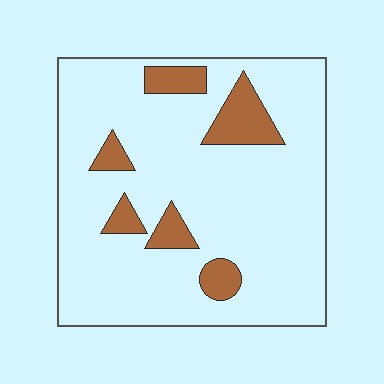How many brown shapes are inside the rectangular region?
6.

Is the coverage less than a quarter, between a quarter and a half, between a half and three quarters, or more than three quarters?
Less than a quarter.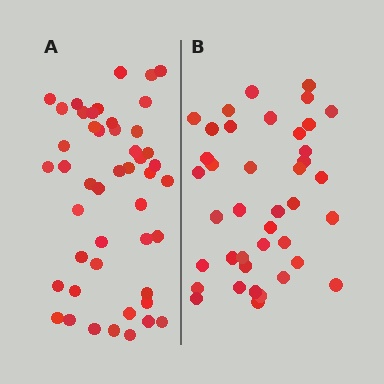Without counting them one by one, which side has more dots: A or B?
Region A (the left region) has more dots.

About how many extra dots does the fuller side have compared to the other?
Region A has roughly 8 or so more dots than region B.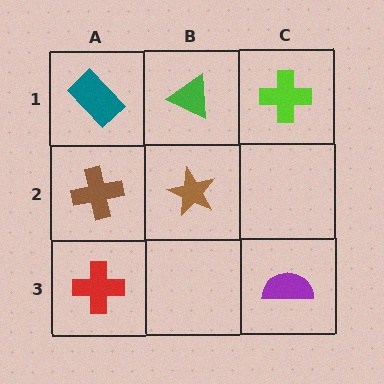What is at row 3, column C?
A purple semicircle.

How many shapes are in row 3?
2 shapes.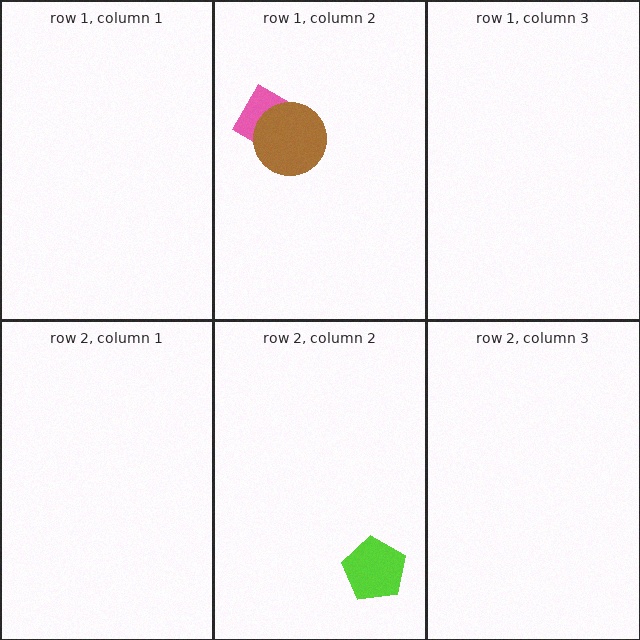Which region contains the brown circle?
The row 1, column 2 region.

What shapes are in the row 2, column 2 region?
The lime pentagon.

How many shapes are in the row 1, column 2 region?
2.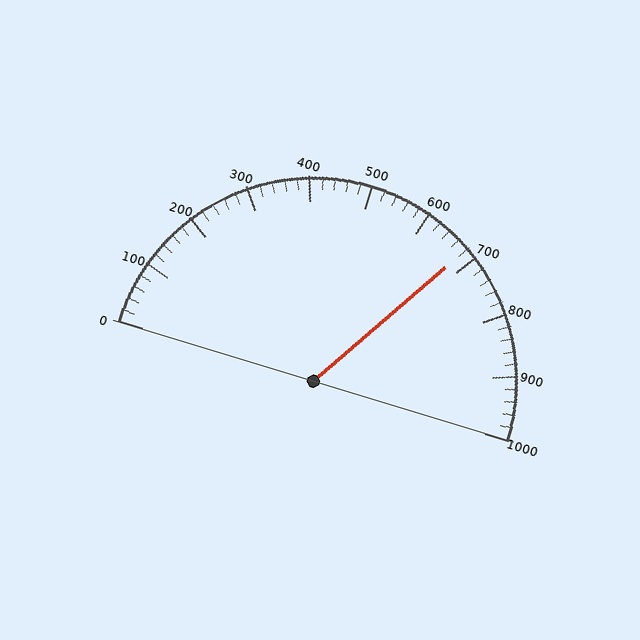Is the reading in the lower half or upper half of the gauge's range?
The reading is in the upper half of the range (0 to 1000).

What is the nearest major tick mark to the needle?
The nearest major tick mark is 700.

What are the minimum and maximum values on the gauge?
The gauge ranges from 0 to 1000.